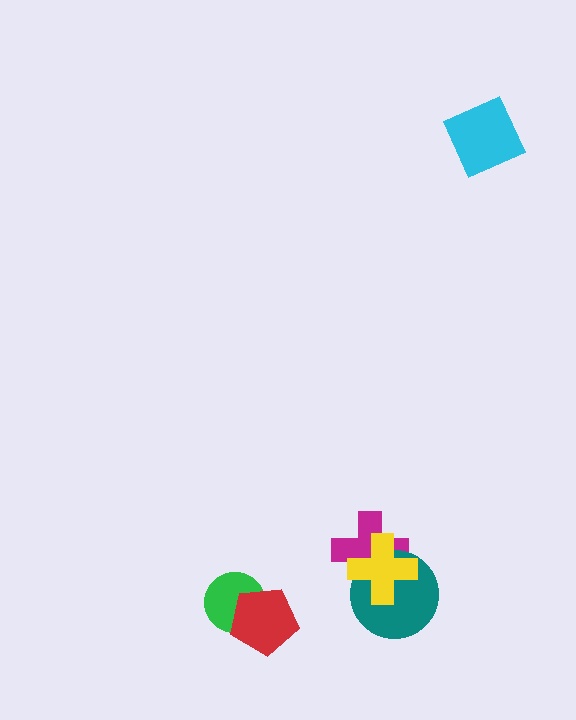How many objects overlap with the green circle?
1 object overlaps with the green circle.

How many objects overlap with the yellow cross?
2 objects overlap with the yellow cross.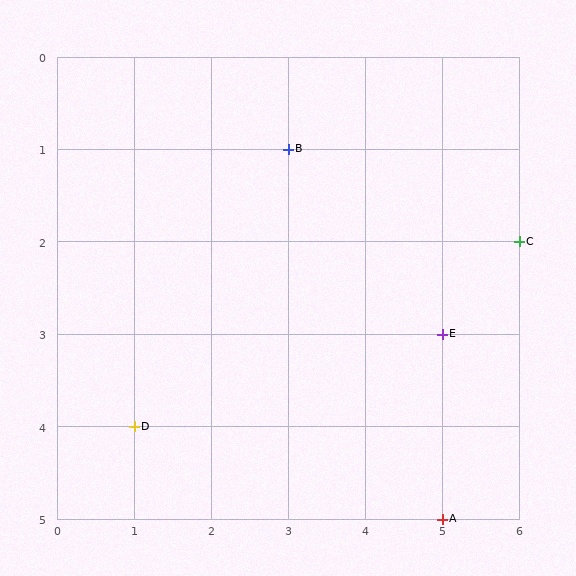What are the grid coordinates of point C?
Point C is at grid coordinates (6, 2).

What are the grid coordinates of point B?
Point B is at grid coordinates (3, 1).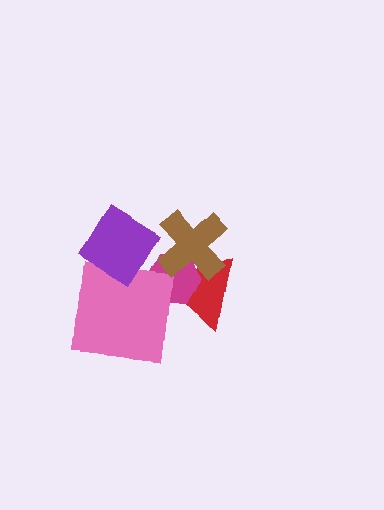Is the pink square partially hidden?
Yes, it is partially covered by another shape.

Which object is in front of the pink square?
The purple diamond is in front of the pink square.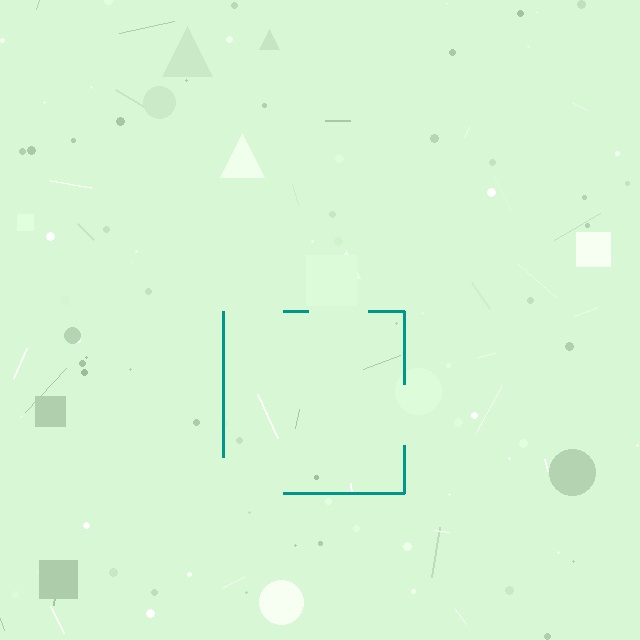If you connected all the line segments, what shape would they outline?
They would outline a square.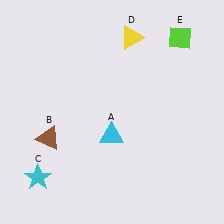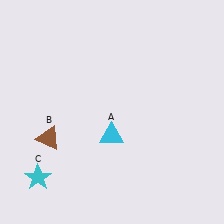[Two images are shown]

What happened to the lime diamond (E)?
The lime diamond (E) was removed in Image 2. It was in the top-right area of Image 1.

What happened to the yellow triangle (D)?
The yellow triangle (D) was removed in Image 2. It was in the top-right area of Image 1.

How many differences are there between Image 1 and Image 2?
There are 2 differences between the two images.